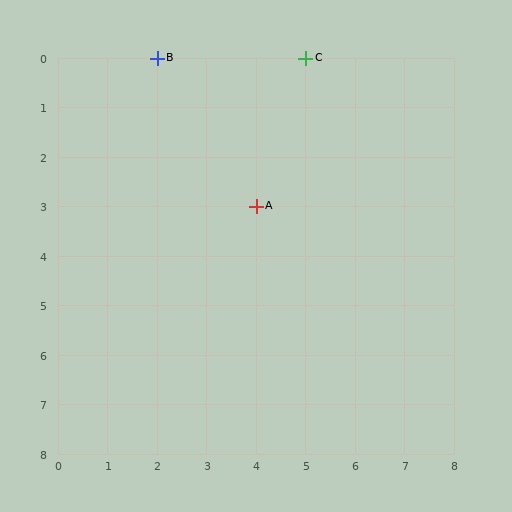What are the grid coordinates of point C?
Point C is at grid coordinates (5, 0).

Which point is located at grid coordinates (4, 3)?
Point A is at (4, 3).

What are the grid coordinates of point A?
Point A is at grid coordinates (4, 3).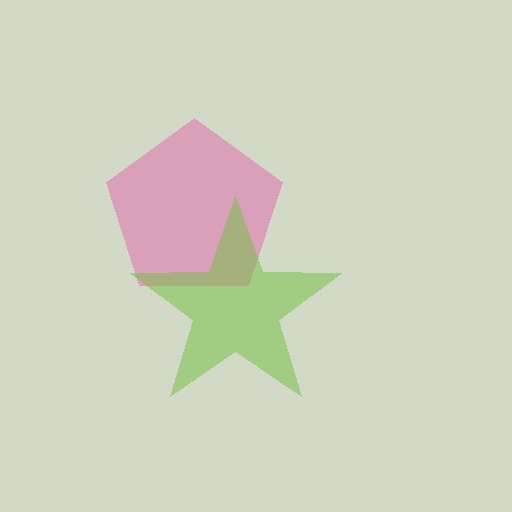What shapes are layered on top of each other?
The layered shapes are: a pink pentagon, a lime star.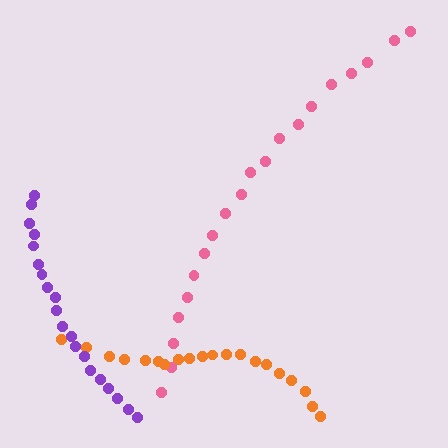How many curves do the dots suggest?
There are 3 distinct paths.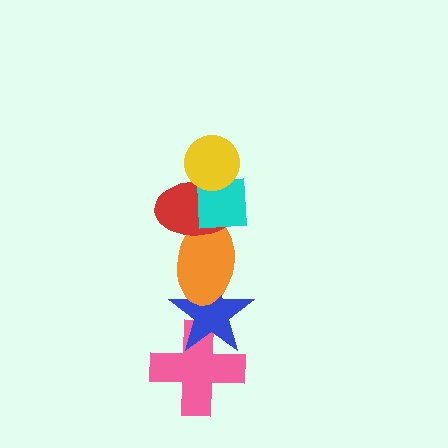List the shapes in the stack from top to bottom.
From top to bottom: the yellow circle, the cyan square, the red ellipse, the orange ellipse, the blue star, the pink cross.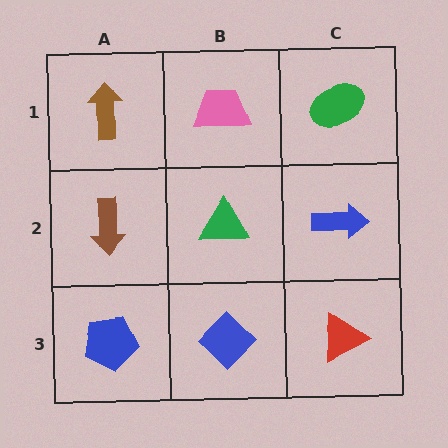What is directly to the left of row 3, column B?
A blue pentagon.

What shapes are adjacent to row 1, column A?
A brown arrow (row 2, column A), a pink trapezoid (row 1, column B).